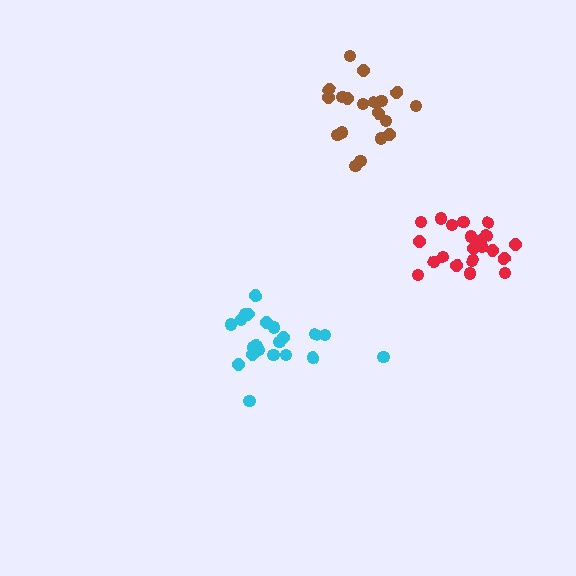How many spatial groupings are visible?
There are 3 spatial groupings.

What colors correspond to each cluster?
The clusters are colored: brown, red, cyan.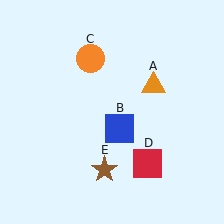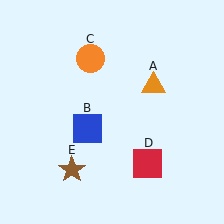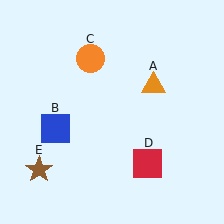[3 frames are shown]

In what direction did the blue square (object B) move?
The blue square (object B) moved left.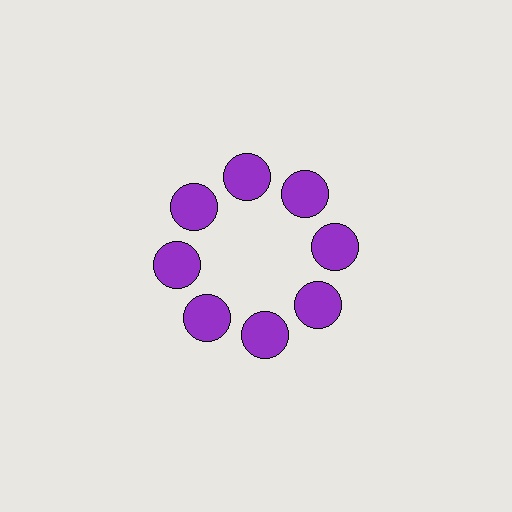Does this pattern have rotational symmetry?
Yes, this pattern has 8-fold rotational symmetry. It looks the same after rotating 45 degrees around the center.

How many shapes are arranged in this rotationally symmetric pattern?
There are 8 shapes, arranged in 8 groups of 1.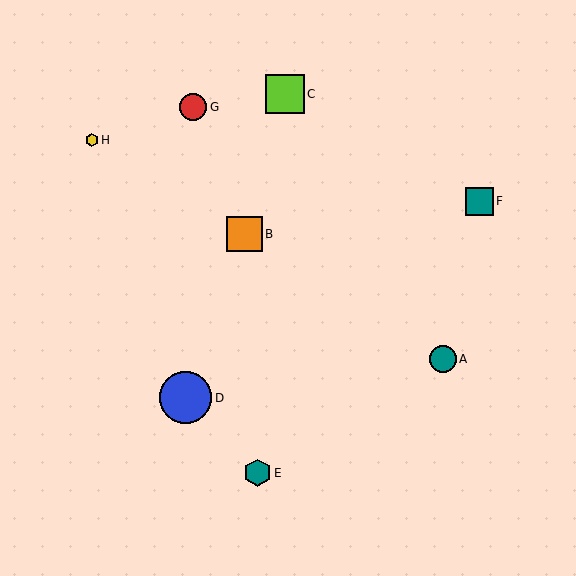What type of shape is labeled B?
Shape B is an orange square.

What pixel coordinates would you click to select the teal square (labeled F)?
Click at (479, 201) to select the teal square F.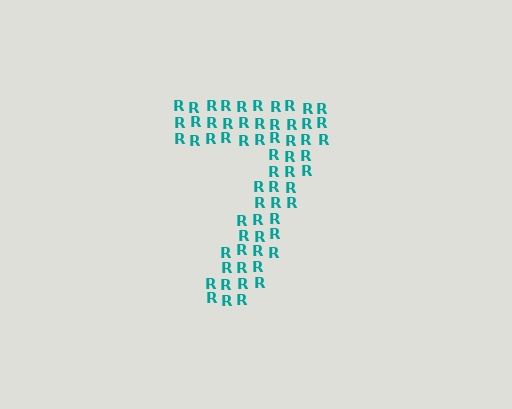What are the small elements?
The small elements are letter R's.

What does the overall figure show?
The overall figure shows the digit 7.